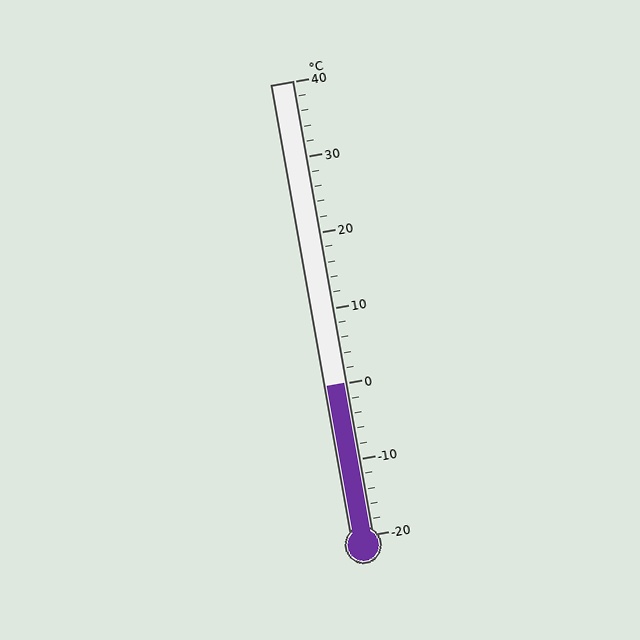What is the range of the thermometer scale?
The thermometer scale ranges from -20°C to 40°C.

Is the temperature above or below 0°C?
The temperature is at 0°C.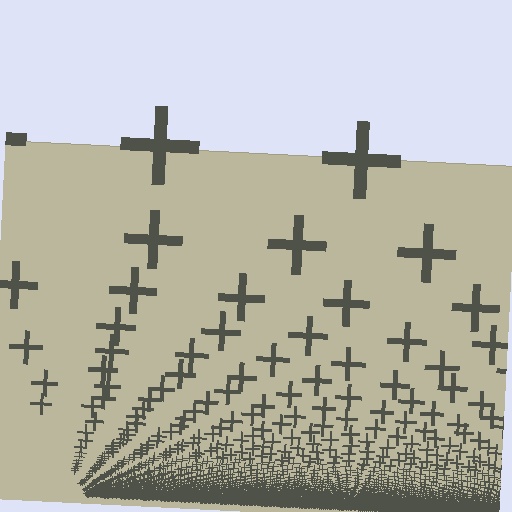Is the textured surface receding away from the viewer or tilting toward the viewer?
The surface appears to tilt toward the viewer. Texture elements get larger and sparser toward the top.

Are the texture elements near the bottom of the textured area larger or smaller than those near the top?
Smaller. The gradient is inverted — elements near the bottom are smaller and denser.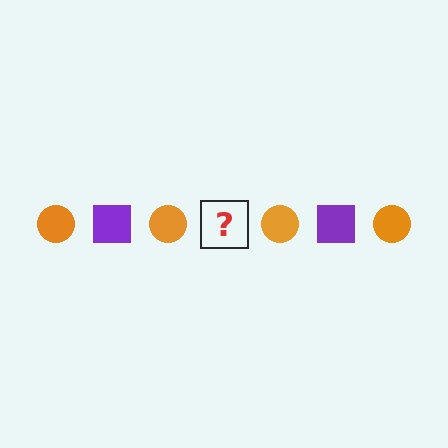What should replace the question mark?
The question mark should be replaced with a purple square.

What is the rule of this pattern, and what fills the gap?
The rule is that the pattern alternates between orange circle and purple square. The gap should be filled with a purple square.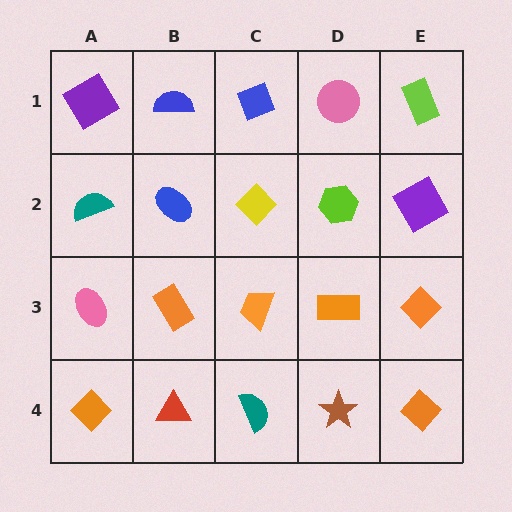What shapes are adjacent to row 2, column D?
A pink circle (row 1, column D), an orange rectangle (row 3, column D), a yellow diamond (row 2, column C), a purple square (row 2, column E).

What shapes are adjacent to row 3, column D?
A lime hexagon (row 2, column D), a brown star (row 4, column D), an orange trapezoid (row 3, column C), an orange diamond (row 3, column E).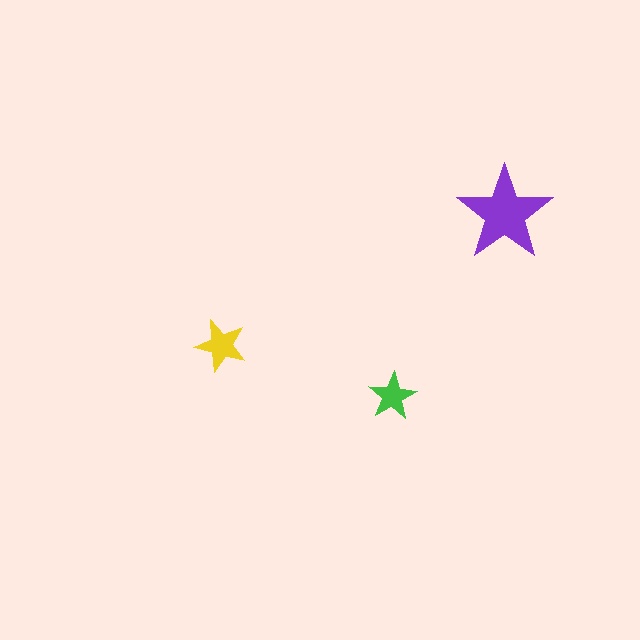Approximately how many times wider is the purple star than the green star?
About 2 times wider.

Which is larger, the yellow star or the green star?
The yellow one.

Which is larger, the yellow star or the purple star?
The purple one.